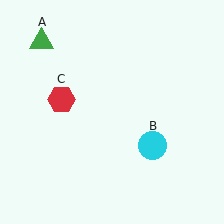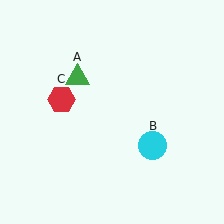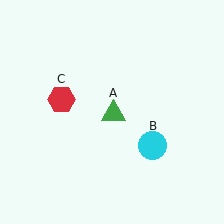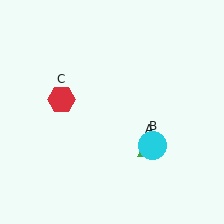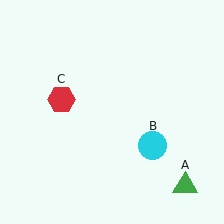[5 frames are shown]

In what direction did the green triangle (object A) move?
The green triangle (object A) moved down and to the right.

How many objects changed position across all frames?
1 object changed position: green triangle (object A).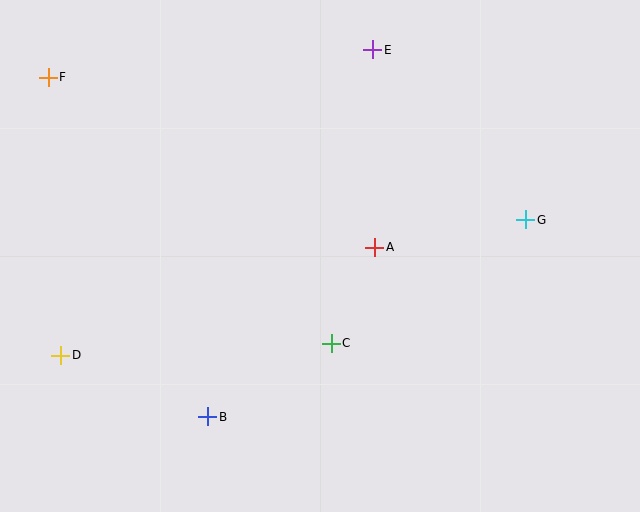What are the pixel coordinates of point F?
Point F is at (48, 77).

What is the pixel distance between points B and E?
The distance between B and E is 402 pixels.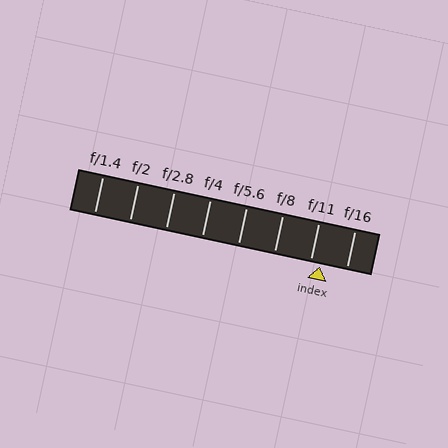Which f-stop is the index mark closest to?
The index mark is closest to f/11.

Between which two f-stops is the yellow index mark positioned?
The index mark is between f/11 and f/16.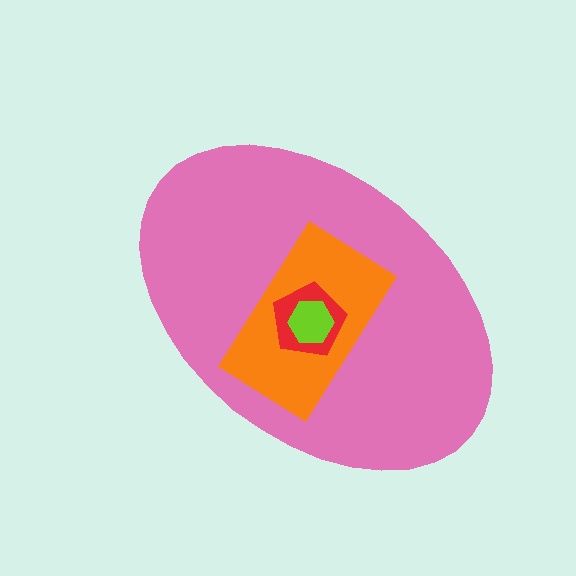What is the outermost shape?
The pink ellipse.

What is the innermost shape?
The lime hexagon.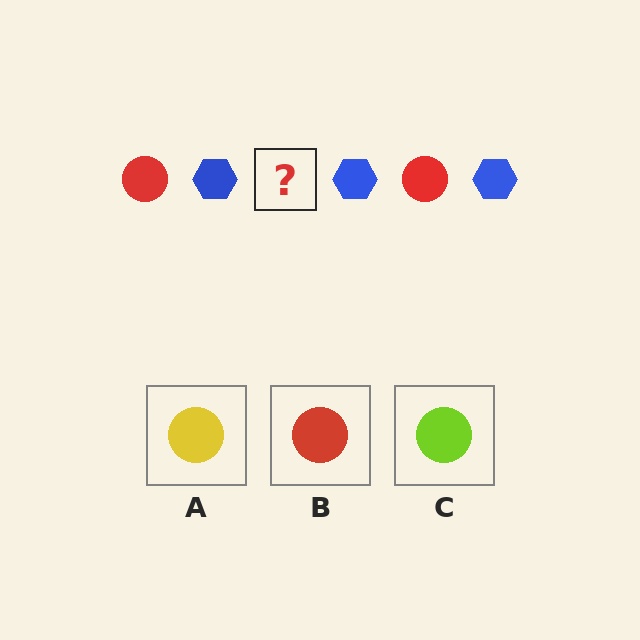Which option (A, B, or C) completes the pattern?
B.